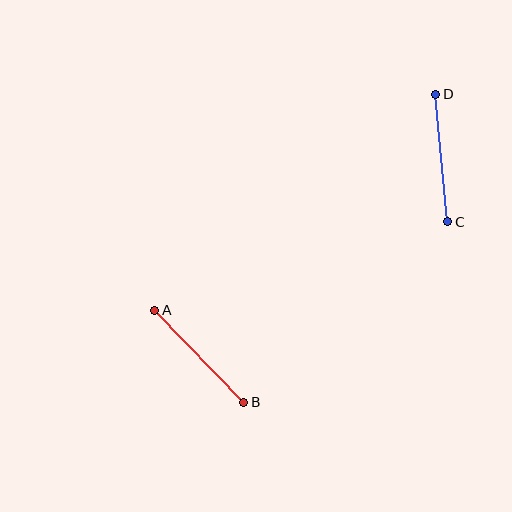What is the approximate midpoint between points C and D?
The midpoint is at approximately (442, 158) pixels.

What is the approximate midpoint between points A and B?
The midpoint is at approximately (199, 356) pixels.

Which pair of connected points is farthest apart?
Points A and B are farthest apart.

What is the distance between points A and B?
The distance is approximately 128 pixels.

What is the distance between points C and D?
The distance is approximately 128 pixels.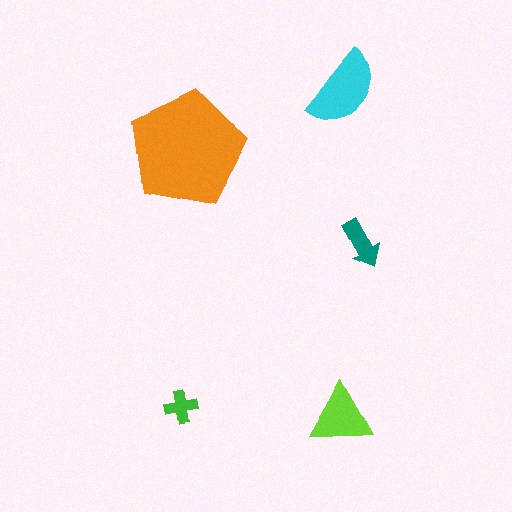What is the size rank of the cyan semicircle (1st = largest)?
2nd.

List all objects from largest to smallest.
The orange pentagon, the cyan semicircle, the lime triangle, the teal arrow, the green cross.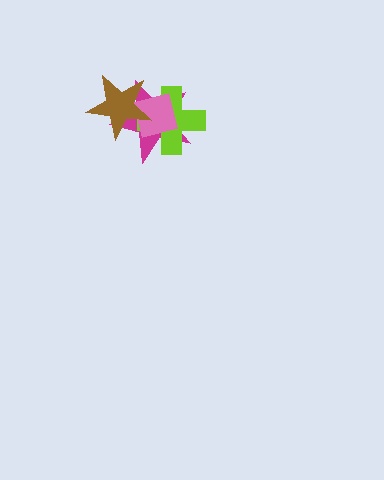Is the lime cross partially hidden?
Yes, it is partially covered by another shape.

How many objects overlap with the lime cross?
3 objects overlap with the lime cross.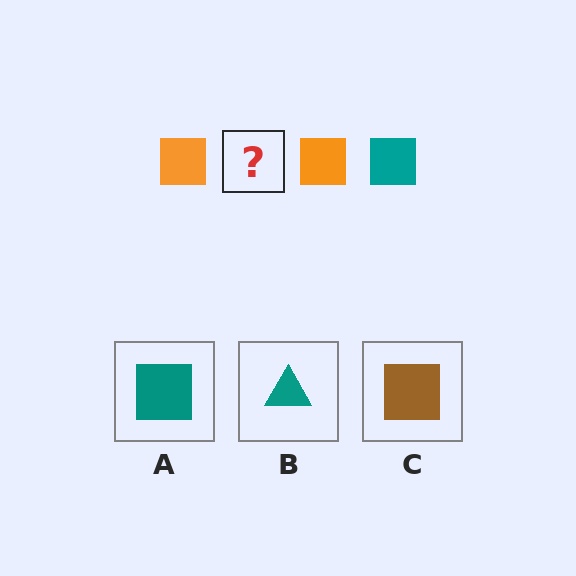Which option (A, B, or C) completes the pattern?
A.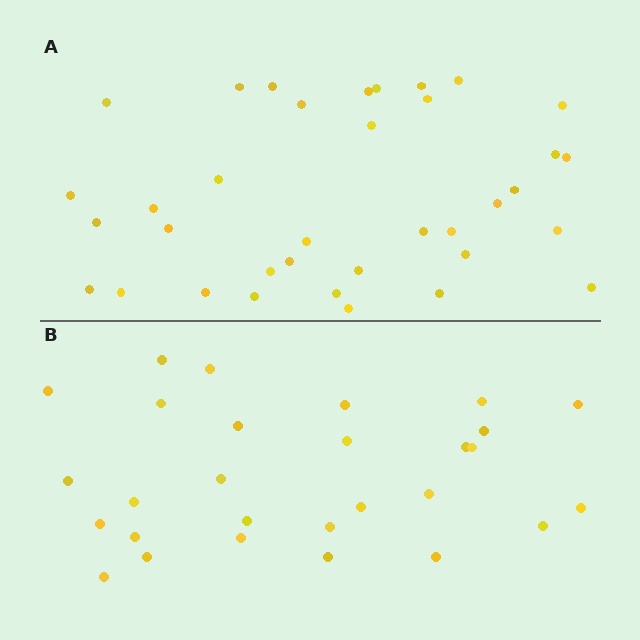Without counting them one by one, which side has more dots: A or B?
Region A (the top region) has more dots.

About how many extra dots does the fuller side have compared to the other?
Region A has roughly 8 or so more dots than region B.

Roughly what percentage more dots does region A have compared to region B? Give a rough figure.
About 30% more.